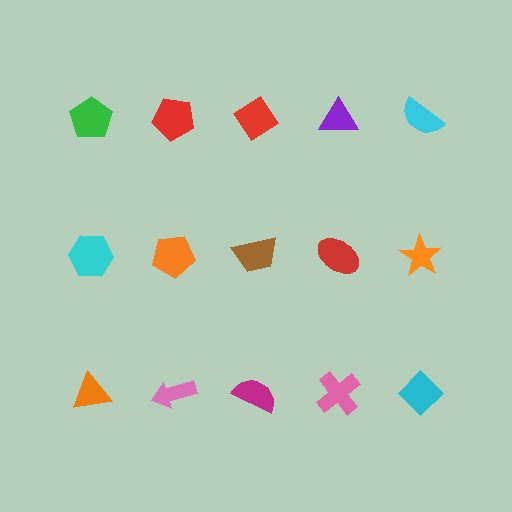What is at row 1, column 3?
A red diamond.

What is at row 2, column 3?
A brown trapezoid.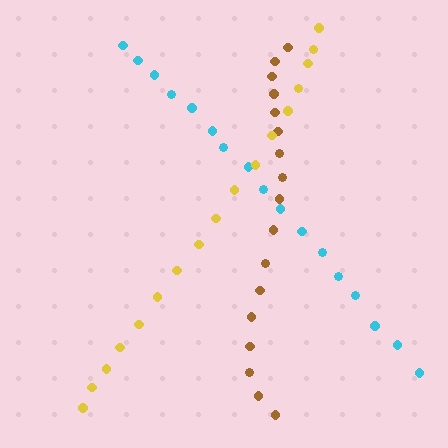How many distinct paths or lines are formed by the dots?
There are 3 distinct paths.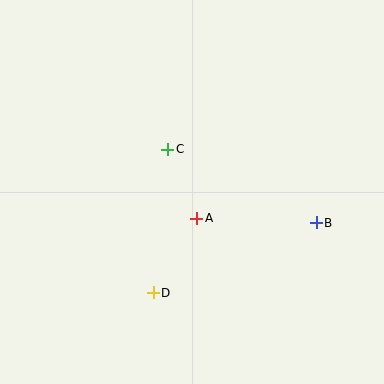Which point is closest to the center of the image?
Point A at (197, 218) is closest to the center.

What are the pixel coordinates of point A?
Point A is at (197, 218).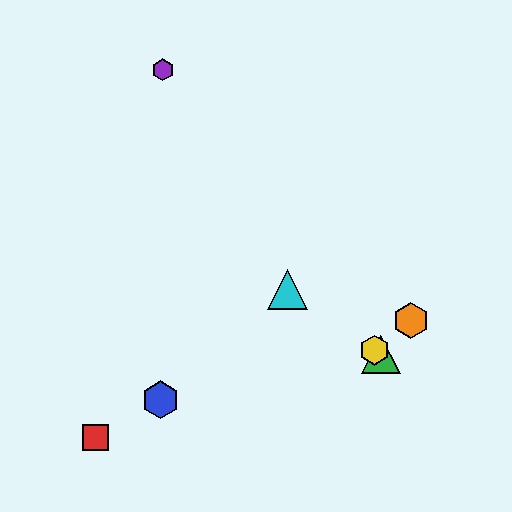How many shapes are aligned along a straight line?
3 shapes (the green triangle, the yellow hexagon, the cyan triangle) are aligned along a straight line.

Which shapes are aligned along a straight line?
The green triangle, the yellow hexagon, the cyan triangle are aligned along a straight line.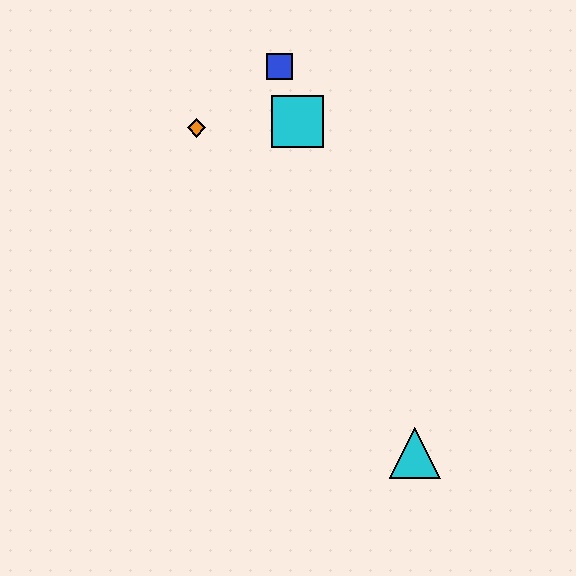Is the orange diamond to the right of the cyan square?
No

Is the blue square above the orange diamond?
Yes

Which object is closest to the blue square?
The cyan square is closest to the blue square.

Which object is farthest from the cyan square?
The cyan triangle is farthest from the cyan square.